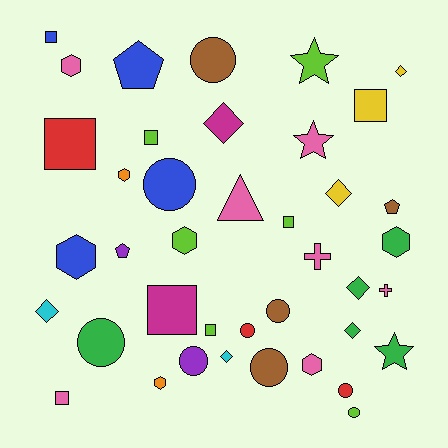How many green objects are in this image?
There are 5 green objects.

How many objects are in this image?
There are 40 objects.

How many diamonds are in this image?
There are 7 diamonds.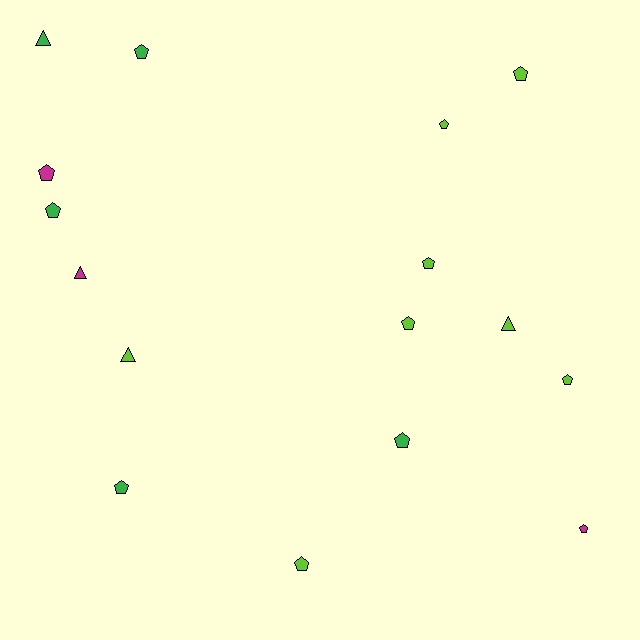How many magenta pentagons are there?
There are 2 magenta pentagons.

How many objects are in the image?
There are 16 objects.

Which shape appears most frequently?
Pentagon, with 12 objects.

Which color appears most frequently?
Lime, with 8 objects.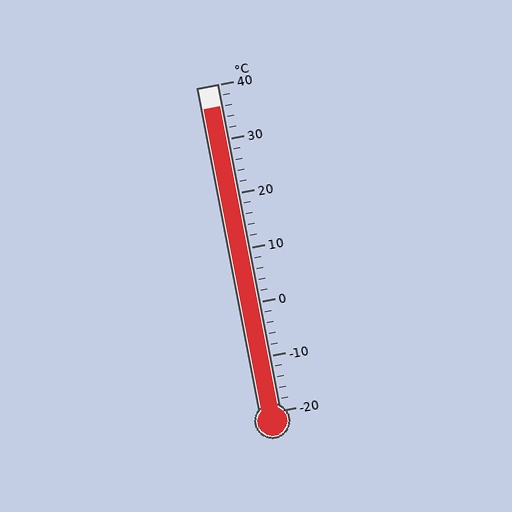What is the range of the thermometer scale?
The thermometer scale ranges from -20°C to 40°C.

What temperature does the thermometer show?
The thermometer shows approximately 36°C.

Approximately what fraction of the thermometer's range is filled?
The thermometer is filled to approximately 95% of its range.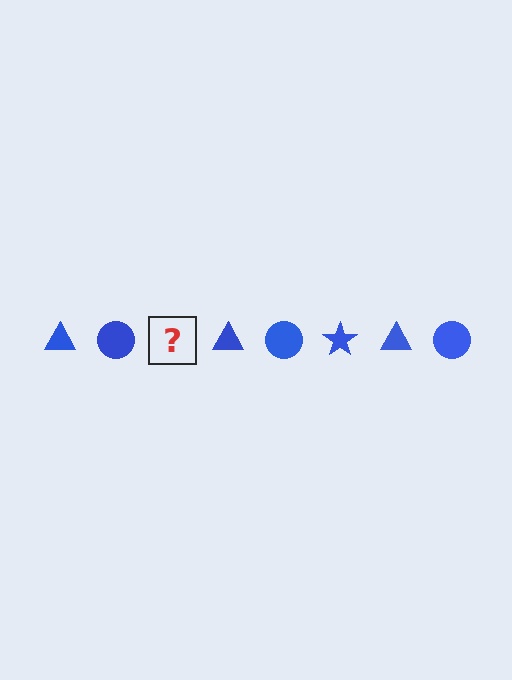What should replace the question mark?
The question mark should be replaced with a blue star.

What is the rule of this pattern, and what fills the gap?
The rule is that the pattern cycles through triangle, circle, star shapes in blue. The gap should be filled with a blue star.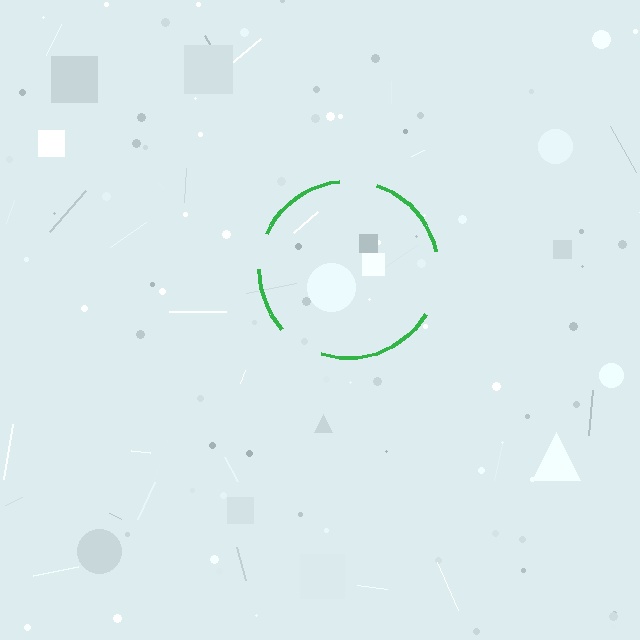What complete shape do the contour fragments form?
The contour fragments form a circle.